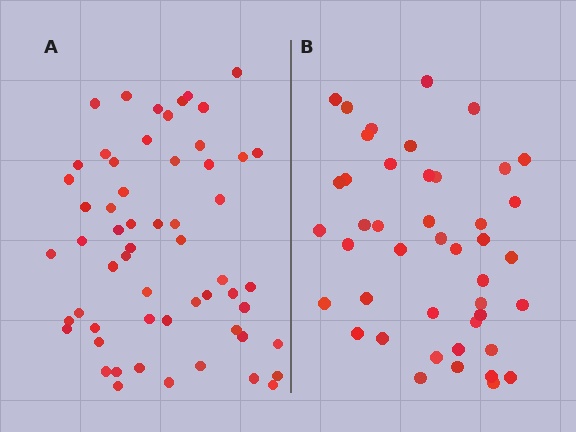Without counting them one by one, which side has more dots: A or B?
Region A (the left region) has more dots.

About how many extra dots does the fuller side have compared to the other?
Region A has approximately 15 more dots than region B.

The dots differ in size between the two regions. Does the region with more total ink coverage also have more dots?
No. Region B has more total ink coverage because its dots are larger, but region A actually contains more individual dots. Total area can be misleading — the number of items is what matters here.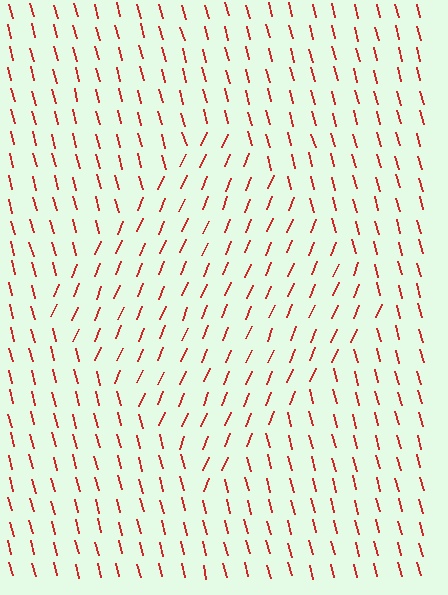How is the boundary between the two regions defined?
The boundary is defined purely by a change in line orientation (approximately 37 degrees difference). All lines are the same color and thickness.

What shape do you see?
I see a diamond.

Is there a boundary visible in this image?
Yes, there is a texture boundary formed by a change in line orientation.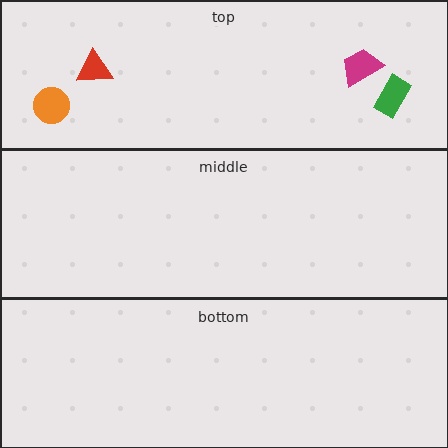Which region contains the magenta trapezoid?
The top region.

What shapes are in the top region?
The red triangle, the green rectangle, the orange circle, the magenta trapezoid.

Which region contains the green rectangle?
The top region.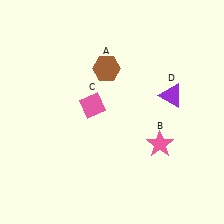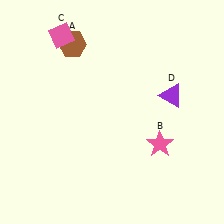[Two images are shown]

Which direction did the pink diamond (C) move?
The pink diamond (C) moved up.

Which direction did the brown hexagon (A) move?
The brown hexagon (A) moved left.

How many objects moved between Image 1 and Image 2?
2 objects moved between the two images.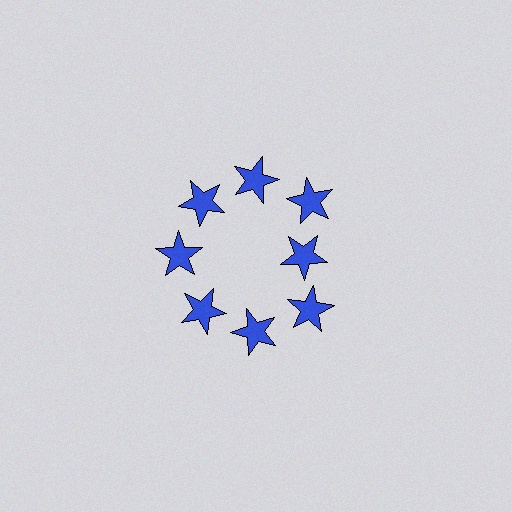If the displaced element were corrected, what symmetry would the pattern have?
It would have 8-fold rotational symmetry — the pattern would map onto itself every 45 degrees.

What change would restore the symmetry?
The symmetry would be restored by moving it outward, back onto the ring so that all 8 stars sit at equal angles and equal distance from the center.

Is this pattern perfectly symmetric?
No. The 8 blue stars are arranged in a ring, but one element near the 3 o'clock position is pulled inward toward the center, breaking the 8-fold rotational symmetry.